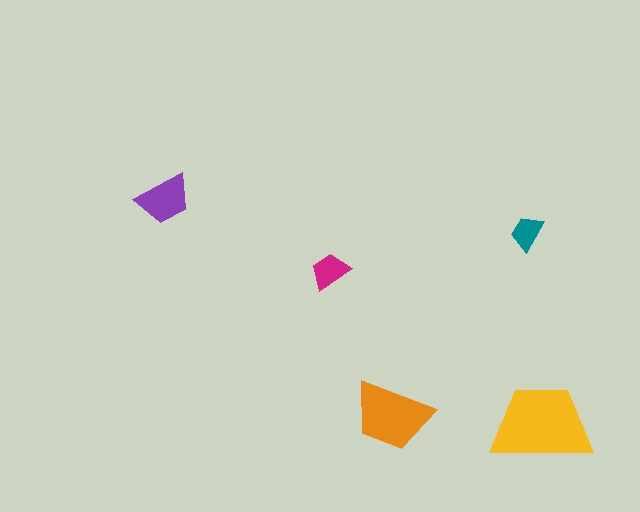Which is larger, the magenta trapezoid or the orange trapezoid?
The orange one.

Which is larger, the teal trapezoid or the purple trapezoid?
The purple one.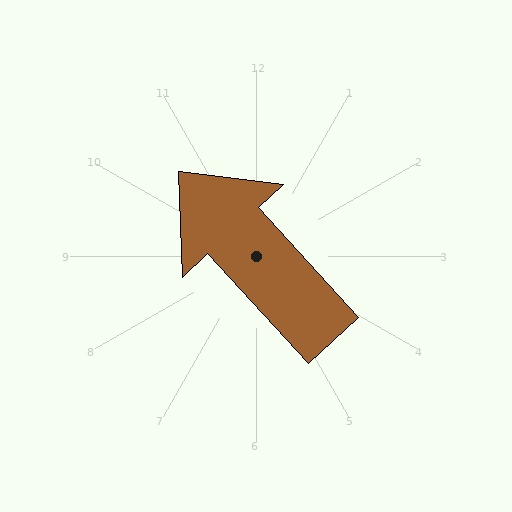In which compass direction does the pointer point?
Northwest.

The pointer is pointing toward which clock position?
Roughly 11 o'clock.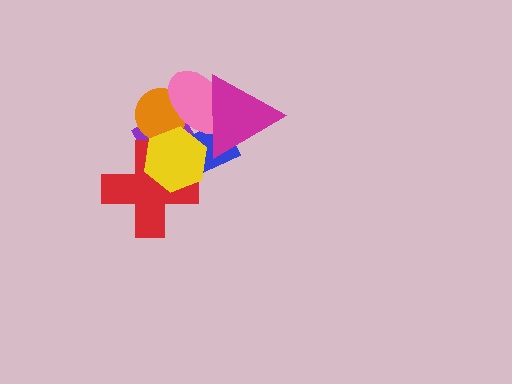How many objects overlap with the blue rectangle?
5 objects overlap with the blue rectangle.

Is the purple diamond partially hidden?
Yes, it is partially covered by another shape.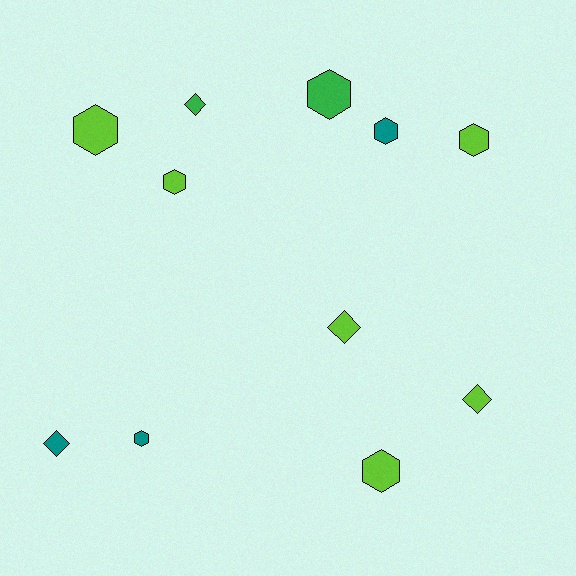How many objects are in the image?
There are 11 objects.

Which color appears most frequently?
Lime, with 6 objects.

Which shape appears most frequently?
Hexagon, with 7 objects.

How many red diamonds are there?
There are no red diamonds.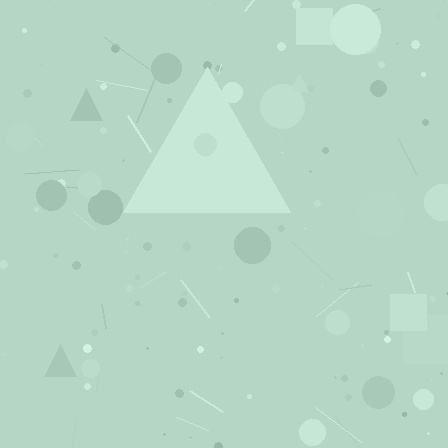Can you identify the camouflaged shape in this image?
The camouflaged shape is a triangle.